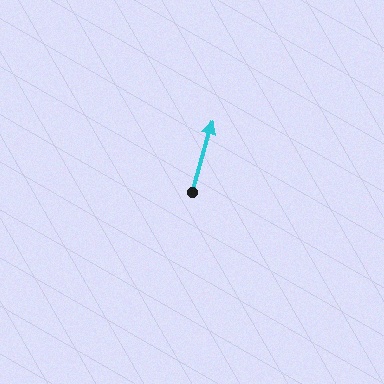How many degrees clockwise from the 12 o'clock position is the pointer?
Approximately 16 degrees.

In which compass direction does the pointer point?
North.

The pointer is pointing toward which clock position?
Roughly 1 o'clock.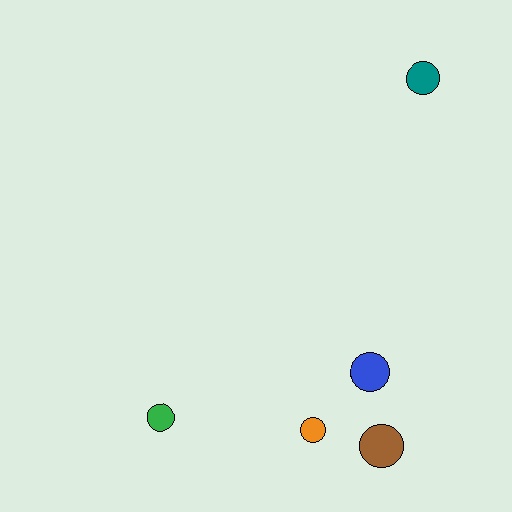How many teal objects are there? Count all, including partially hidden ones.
There is 1 teal object.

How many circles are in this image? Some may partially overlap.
There are 5 circles.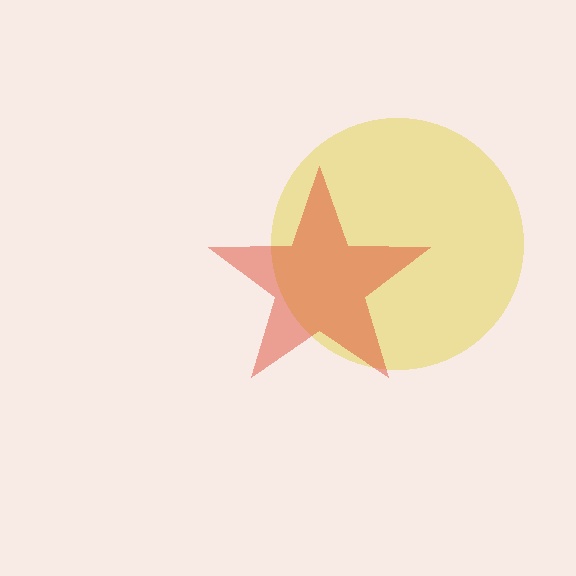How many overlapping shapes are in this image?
There are 2 overlapping shapes in the image.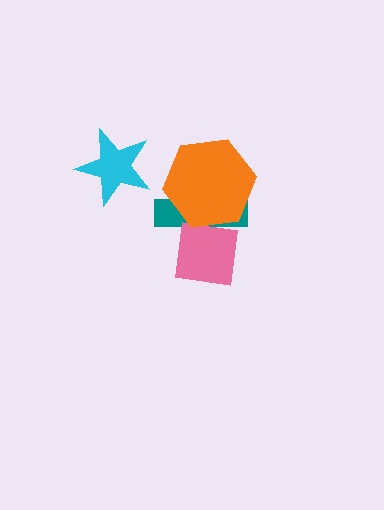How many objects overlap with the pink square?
2 objects overlap with the pink square.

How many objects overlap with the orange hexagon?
2 objects overlap with the orange hexagon.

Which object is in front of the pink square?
The orange hexagon is in front of the pink square.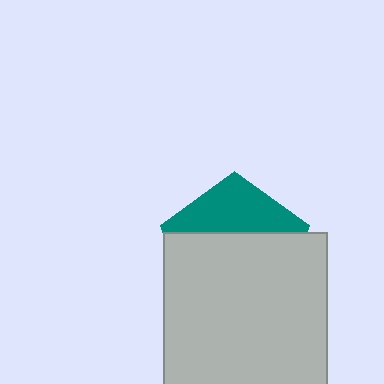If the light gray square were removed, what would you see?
You would see the complete teal pentagon.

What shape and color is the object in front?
The object in front is a light gray square.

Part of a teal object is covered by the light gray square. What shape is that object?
It is a pentagon.